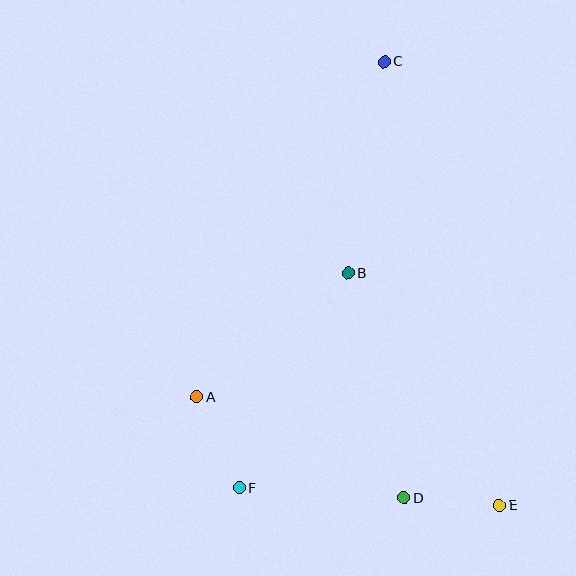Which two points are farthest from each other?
Points C and E are farthest from each other.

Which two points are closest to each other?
Points D and E are closest to each other.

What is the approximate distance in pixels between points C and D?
The distance between C and D is approximately 437 pixels.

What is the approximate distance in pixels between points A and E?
The distance between A and E is approximately 321 pixels.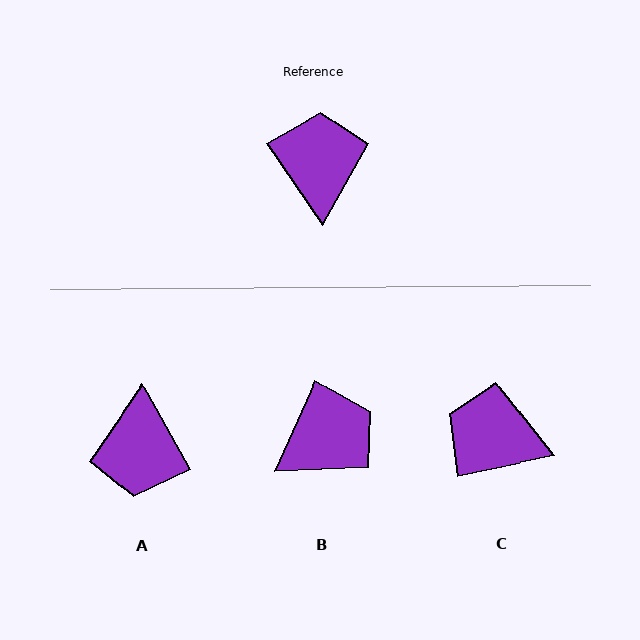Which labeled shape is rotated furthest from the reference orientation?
A, about 175 degrees away.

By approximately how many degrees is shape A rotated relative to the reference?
Approximately 175 degrees counter-clockwise.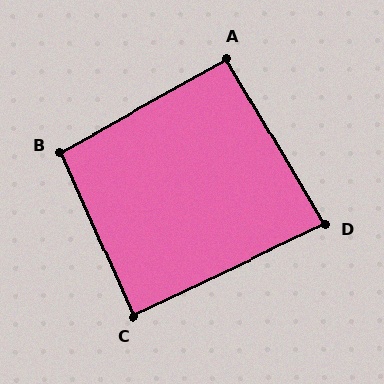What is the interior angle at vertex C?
Approximately 89 degrees (approximately right).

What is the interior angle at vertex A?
Approximately 91 degrees (approximately right).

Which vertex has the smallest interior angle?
D, at approximately 85 degrees.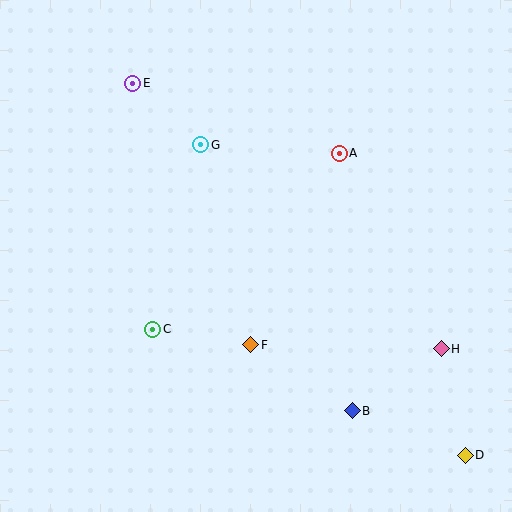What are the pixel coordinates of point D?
Point D is at (465, 455).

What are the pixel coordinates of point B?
Point B is at (352, 411).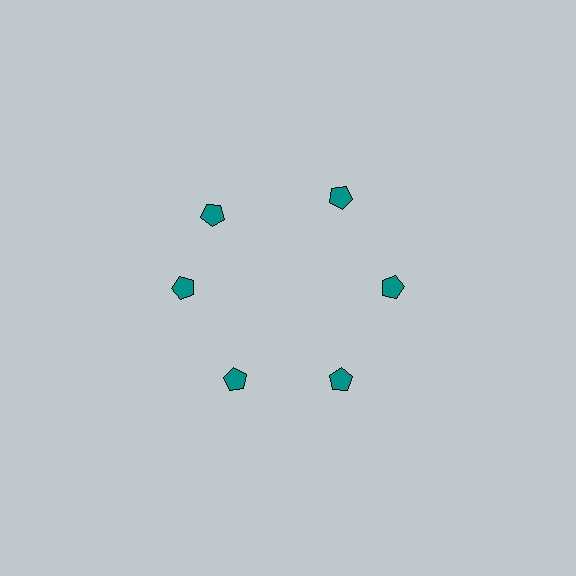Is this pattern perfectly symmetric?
No. The 6 teal pentagons are arranged in a ring, but one element near the 11 o'clock position is rotated out of alignment along the ring, breaking the 6-fold rotational symmetry.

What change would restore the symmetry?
The symmetry would be restored by rotating it back into even spacing with its neighbors so that all 6 pentagons sit at equal angles and equal distance from the center.